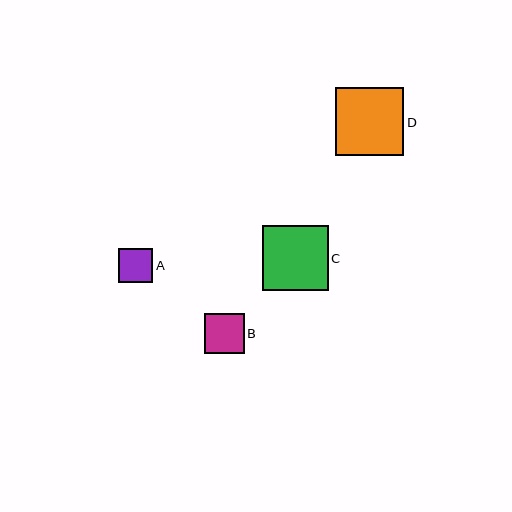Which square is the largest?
Square D is the largest with a size of approximately 69 pixels.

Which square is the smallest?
Square A is the smallest with a size of approximately 34 pixels.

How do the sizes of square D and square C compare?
Square D and square C are approximately the same size.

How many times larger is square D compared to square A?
Square D is approximately 2.0 times the size of square A.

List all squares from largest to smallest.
From largest to smallest: D, C, B, A.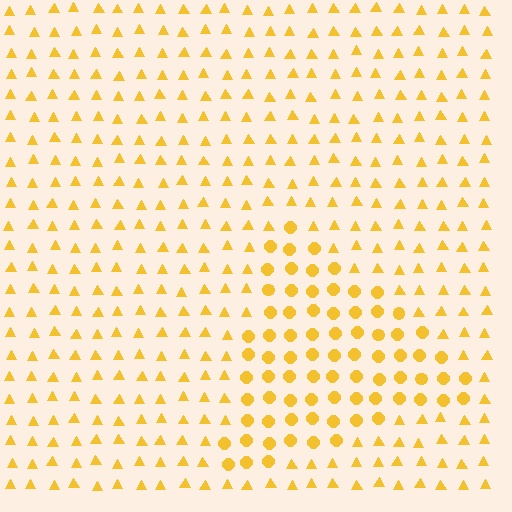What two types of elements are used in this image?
The image uses circles inside the triangle region and triangles outside it.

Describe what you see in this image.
The image is filled with small yellow elements arranged in a uniform grid. A triangle-shaped region contains circles, while the surrounding area contains triangles. The boundary is defined purely by the change in element shape.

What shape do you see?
I see a triangle.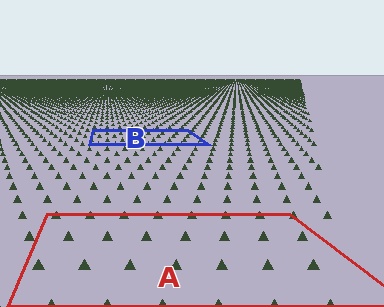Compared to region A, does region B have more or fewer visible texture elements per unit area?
Region B has more texture elements per unit area — they are packed more densely because it is farther away.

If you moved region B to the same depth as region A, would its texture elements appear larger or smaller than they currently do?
They would appear larger. At a closer depth, the same texture elements are projected at a bigger on-screen size.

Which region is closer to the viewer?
Region A is closer. The texture elements there are larger and more spread out.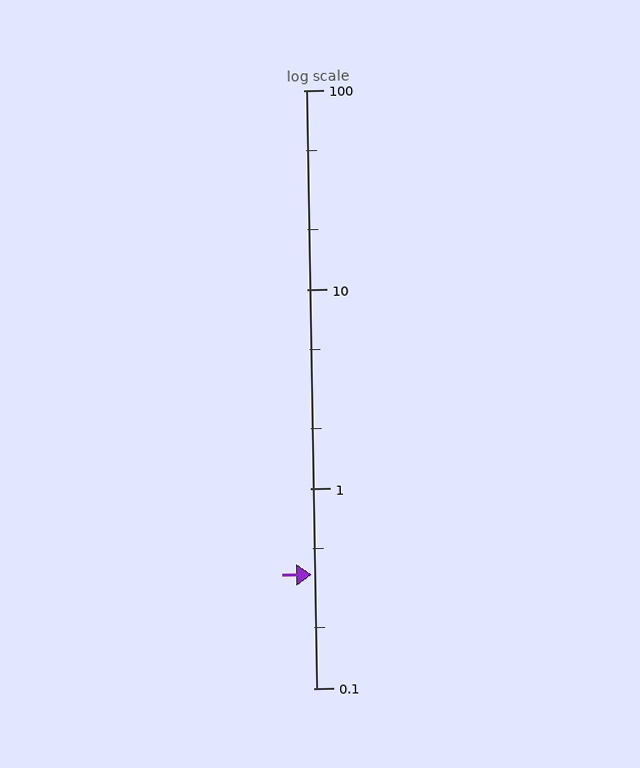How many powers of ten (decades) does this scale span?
The scale spans 3 decades, from 0.1 to 100.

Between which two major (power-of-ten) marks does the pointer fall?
The pointer is between 0.1 and 1.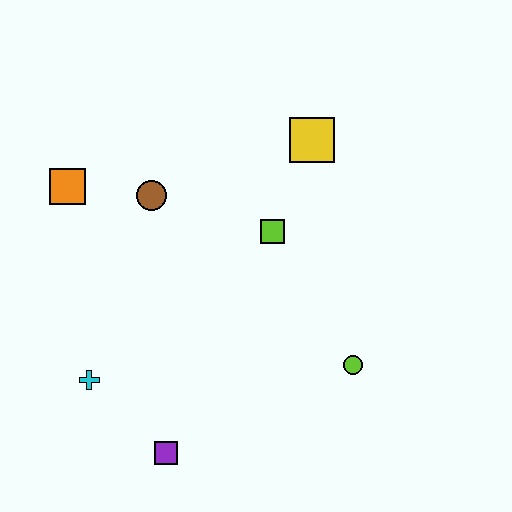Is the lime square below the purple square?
No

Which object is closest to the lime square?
The yellow square is closest to the lime square.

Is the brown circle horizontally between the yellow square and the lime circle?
No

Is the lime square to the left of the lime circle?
Yes